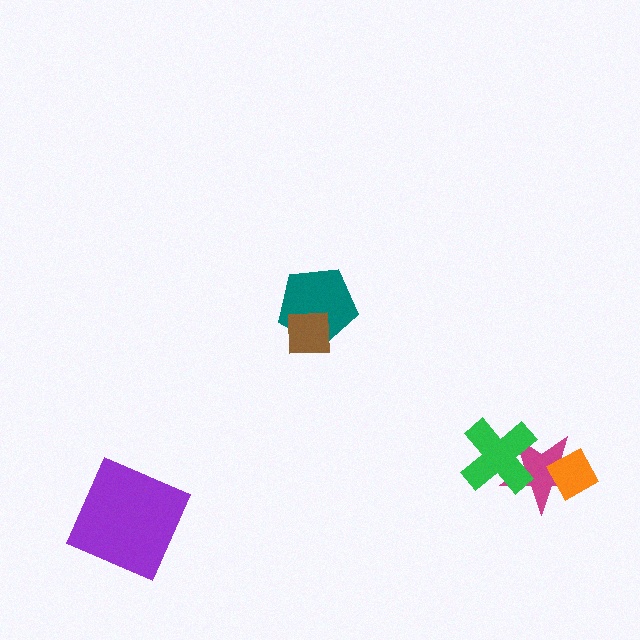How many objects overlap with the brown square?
1 object overlaps with the brown square.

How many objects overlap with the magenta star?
2 objects overlap with the magenta star.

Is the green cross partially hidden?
No, no other shape covers it.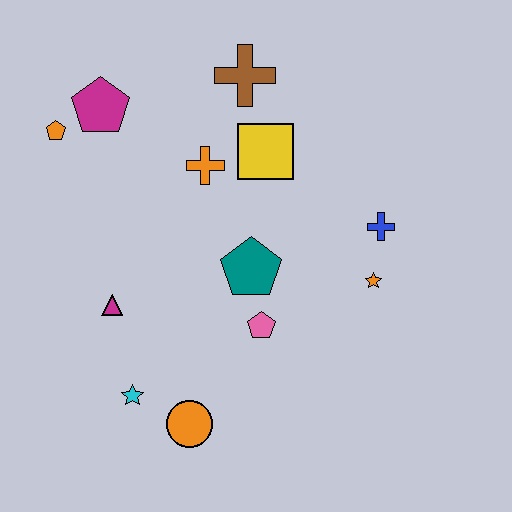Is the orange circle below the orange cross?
Yes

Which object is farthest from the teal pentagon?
The orange pentagon is farthest from the teal pentagon.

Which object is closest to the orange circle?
The cyan star is closest to the orange circle.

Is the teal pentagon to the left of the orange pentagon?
No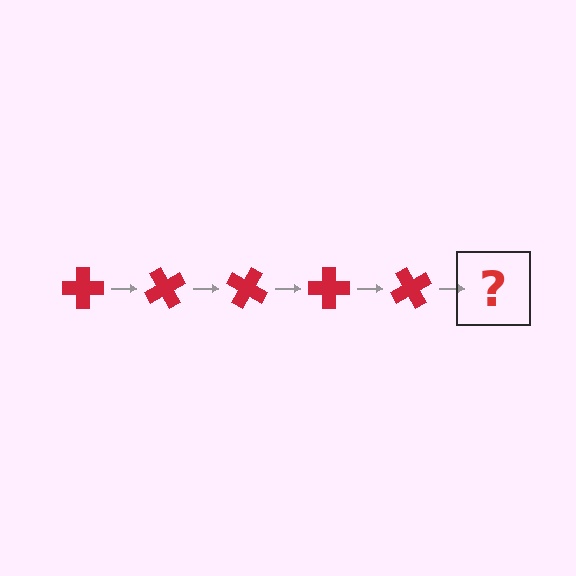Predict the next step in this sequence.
The next step is a red cross rotated 300 degrees.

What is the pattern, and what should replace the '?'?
The pattern is that the cross rotates 60 degrees each step. The '?' should be a red cross rotated 300 degrees.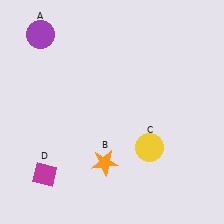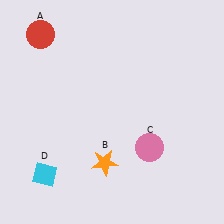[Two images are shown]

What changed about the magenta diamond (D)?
In Image 1, D is magenta. In Image 2, it changed to cyan.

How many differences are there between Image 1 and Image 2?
There are 3 differences between the two images.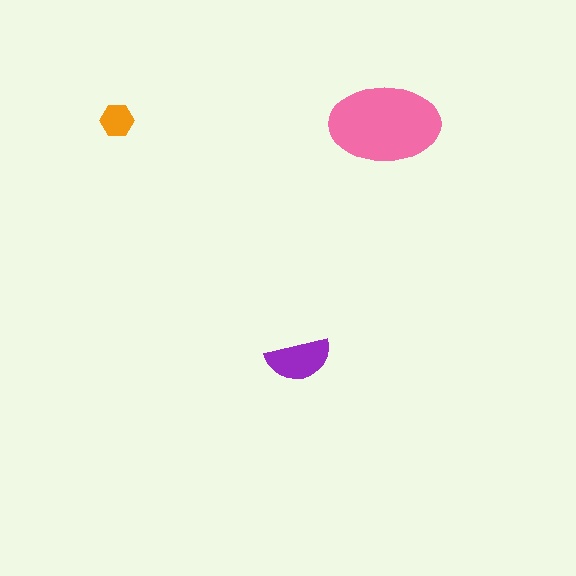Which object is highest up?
The orange hexagon is topmost.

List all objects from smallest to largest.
The orange hexagon, the purple semicircle, the pink ellipse.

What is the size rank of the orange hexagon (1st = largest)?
3rd.